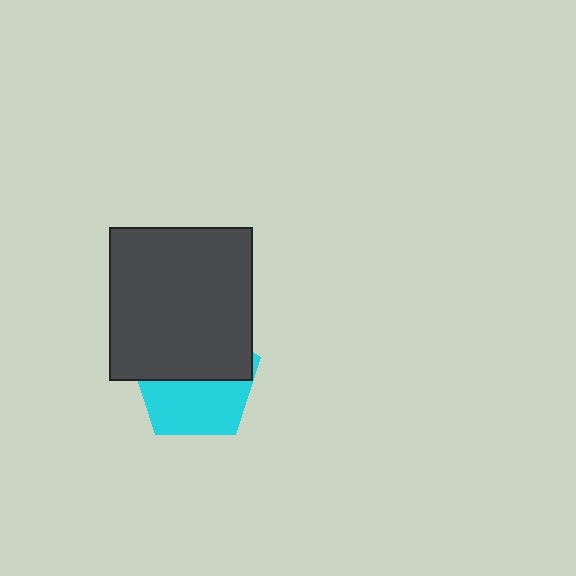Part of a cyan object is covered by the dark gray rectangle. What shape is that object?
It is a pentagon.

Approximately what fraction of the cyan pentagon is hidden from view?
Roughly 53% of the cyan pentagon is hidden behind the dark gray rectangle.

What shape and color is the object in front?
The object in front is a dark gray rectangle.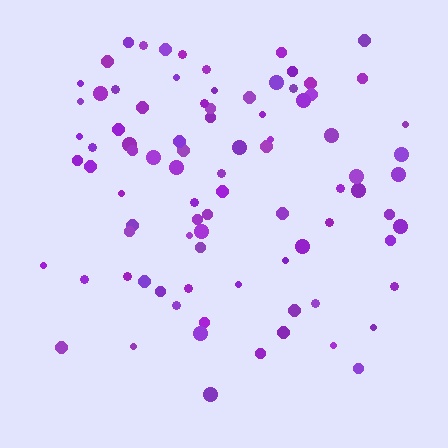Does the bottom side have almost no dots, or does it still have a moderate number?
Still a moderate number, just noticeably fewer than the top.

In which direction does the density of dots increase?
From bottom to top, with the top side densest.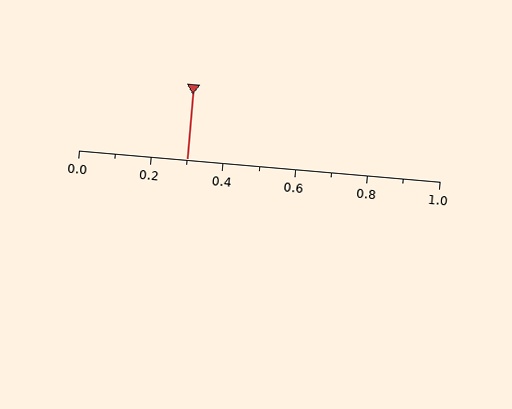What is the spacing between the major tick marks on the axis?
The major ticks are spaced 0.2 apart.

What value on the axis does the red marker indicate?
The marker indicates approximately 0.3.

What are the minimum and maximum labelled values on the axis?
The axis runs from 0.0 to 1.0.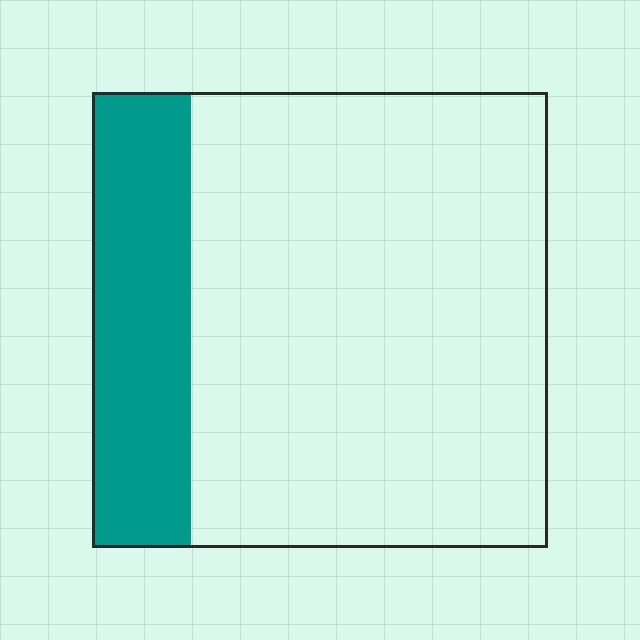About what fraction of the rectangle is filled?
About one fifth (1/5).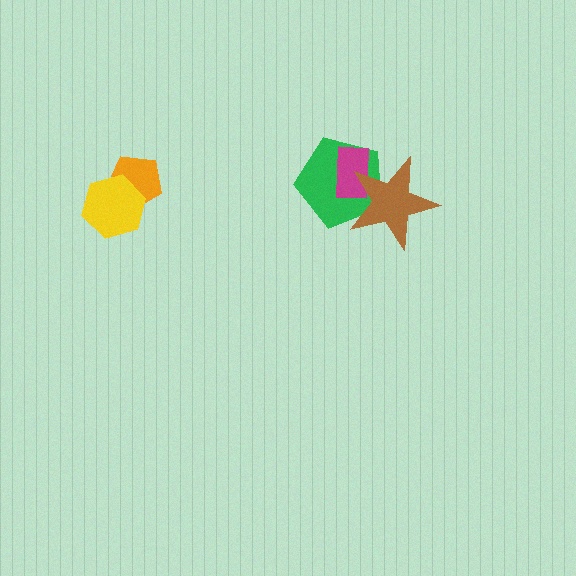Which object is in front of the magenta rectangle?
The brown star is in front of the magenta rectangle.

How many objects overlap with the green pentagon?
2 objects overlap with the green pentagon.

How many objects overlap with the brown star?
2 objects overlap with the brown star.